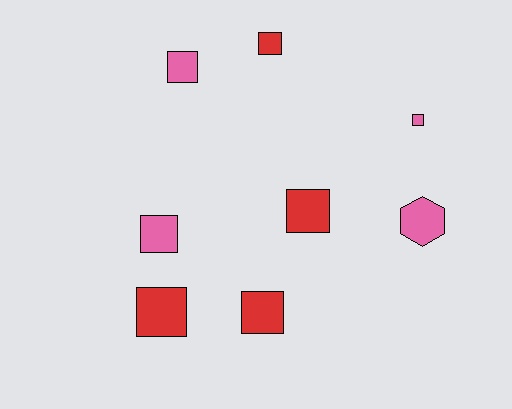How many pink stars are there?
There are no pink stars.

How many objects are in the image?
There are 8 objects.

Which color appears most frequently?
Pink, with 4 objects.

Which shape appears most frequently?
Square, with 7 objects.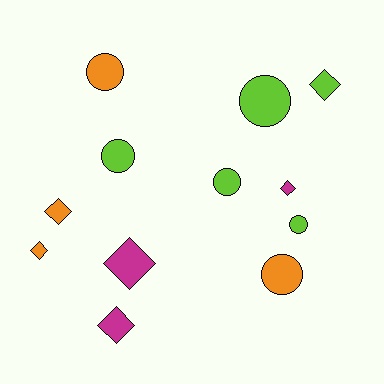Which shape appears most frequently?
Circle, with 6 objects.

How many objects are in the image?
There are 12 objects.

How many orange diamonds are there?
There are 2 orange diamonds.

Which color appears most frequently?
Lime, with 5 objects.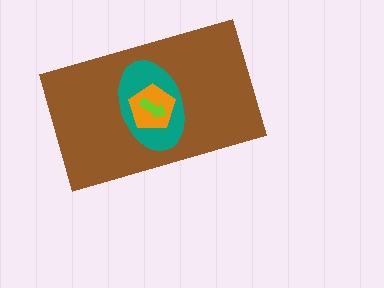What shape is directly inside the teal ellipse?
The orange pentagon.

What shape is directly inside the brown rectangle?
The teal ellipse.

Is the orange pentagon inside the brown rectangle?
Yes.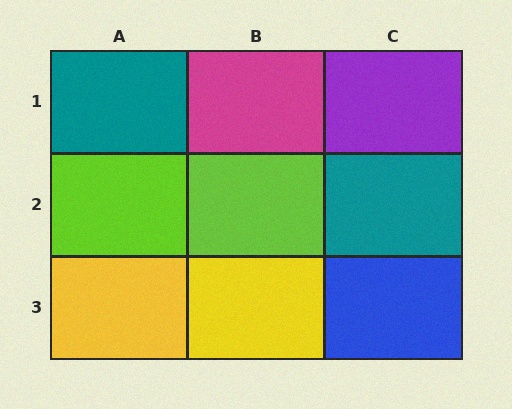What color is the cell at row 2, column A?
Lime.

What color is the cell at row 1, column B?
Magenta.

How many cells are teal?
2 cells are teal.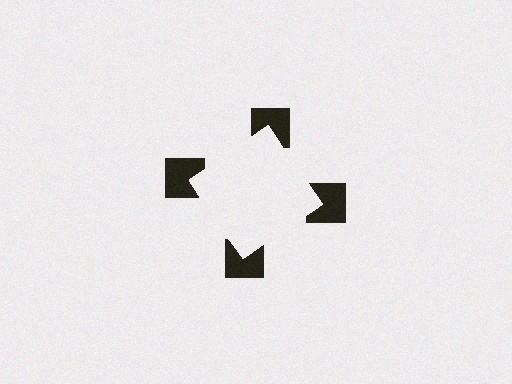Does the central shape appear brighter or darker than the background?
It typically appears slightly brighter than the background, even though no actual brightness change is drawn.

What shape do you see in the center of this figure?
An illusory square — its edges are inferred from the aligned wedge cuts in the notched squares, not physically drawn.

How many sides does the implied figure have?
4 sides.